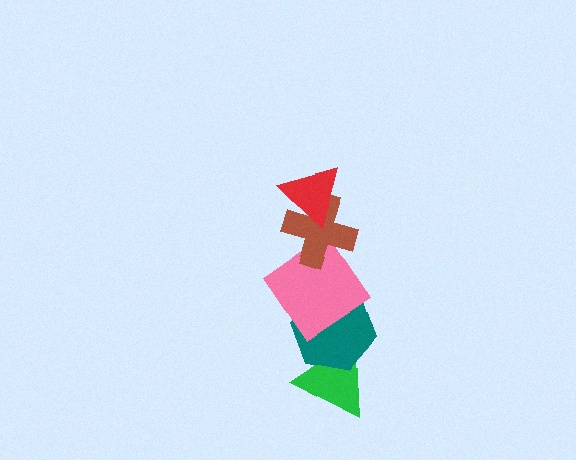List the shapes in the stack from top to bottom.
From top to bottom: the red triangle, the brown cross, the pink diamond, the teal hexagon, the green triangle.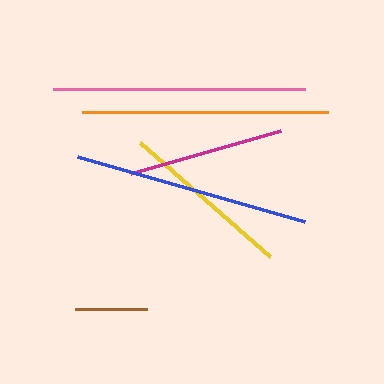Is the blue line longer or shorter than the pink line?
The pink line is longer than the blue line.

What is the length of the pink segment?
The pink segment is approximately 252 pixels long.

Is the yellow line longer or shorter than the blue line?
The blue line is longer than the yellow line.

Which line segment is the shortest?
The brown line is the shortest at approximately 72 pixels.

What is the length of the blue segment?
The blue segment is approximately 236 pixels long.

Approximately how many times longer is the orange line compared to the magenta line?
The orange line is approximately 1.6 times the length of the magenta line.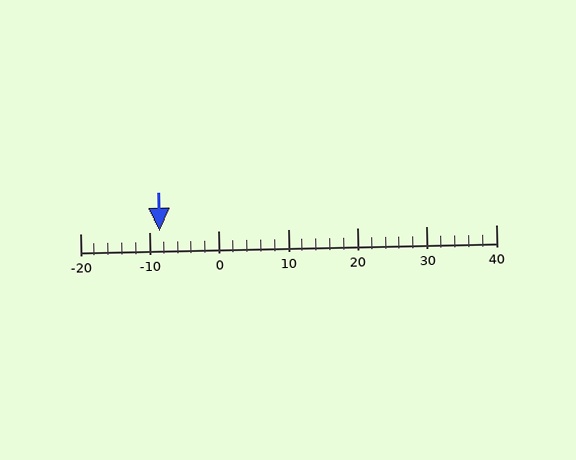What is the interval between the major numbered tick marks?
The major tick marks are spaced 10 units apart.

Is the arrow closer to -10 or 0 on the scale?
The arrow is closer to -10.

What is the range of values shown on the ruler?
The ruler shows values from -20 to 40.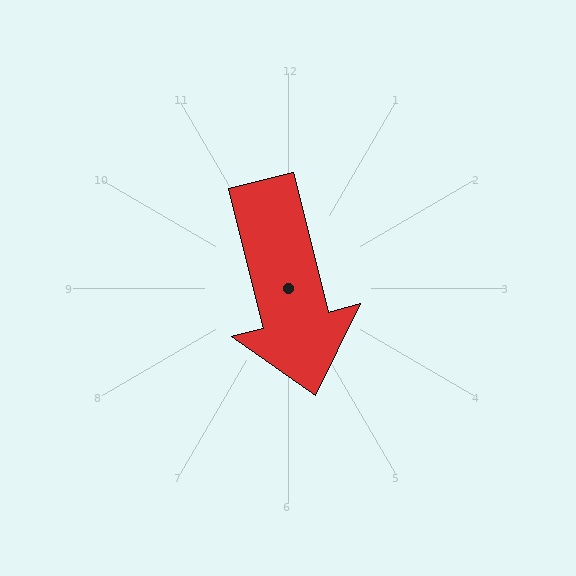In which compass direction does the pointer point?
South.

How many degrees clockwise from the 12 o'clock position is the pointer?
Approximately 166 degrees.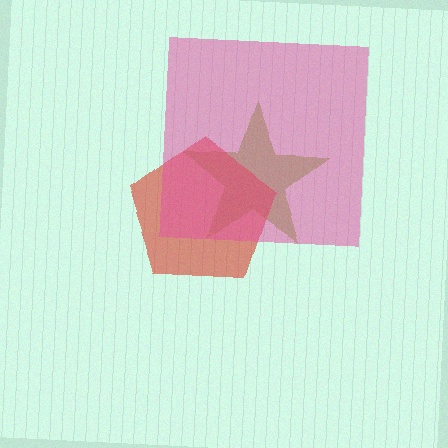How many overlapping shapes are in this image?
There are 3 overlapping shapes in the image.